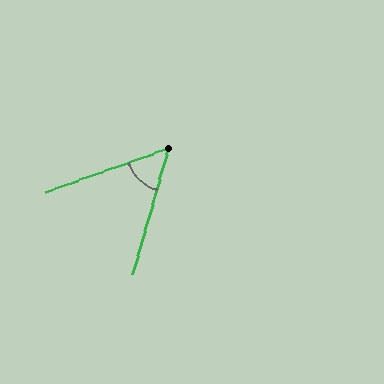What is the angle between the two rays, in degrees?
Approximately 55 degrees.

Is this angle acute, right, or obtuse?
It is acute.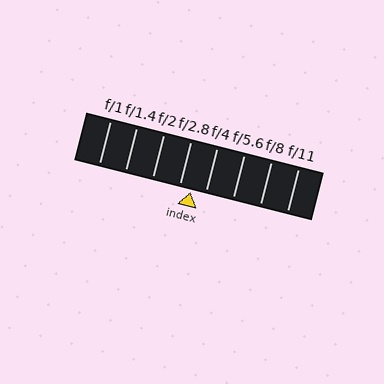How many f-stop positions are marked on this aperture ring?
There are 8 f-stop positions marked.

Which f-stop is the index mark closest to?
The index mark is closest to f/2.8.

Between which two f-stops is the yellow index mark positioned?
The index mark is between f/2.8 and f/4.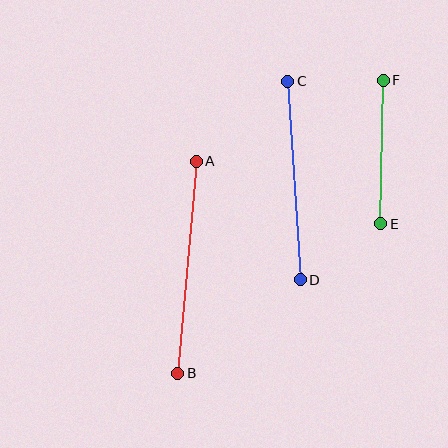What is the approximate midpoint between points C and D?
The midpoint is at approximately (294, 181) pixels.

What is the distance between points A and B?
The distance is approximately 213 pixels.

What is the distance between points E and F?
The distance is approximately 144 pixels.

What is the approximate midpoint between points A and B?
The midpoint is at approximately (187, 267) pixels.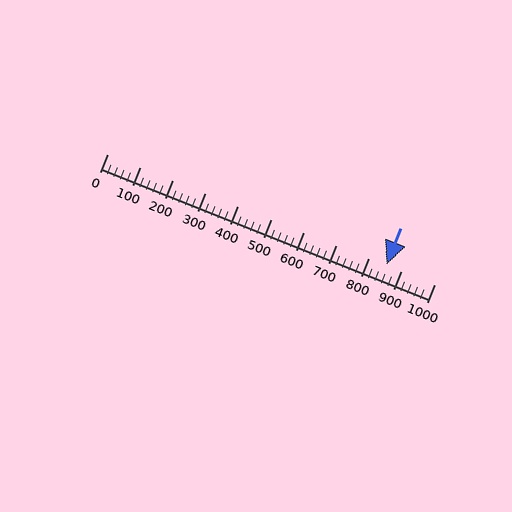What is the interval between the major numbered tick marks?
The major tick marks are spaced 100 units apart.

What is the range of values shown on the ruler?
The ruler shows values from 0 to 1000.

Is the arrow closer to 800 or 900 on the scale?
The arrow is closer to 900.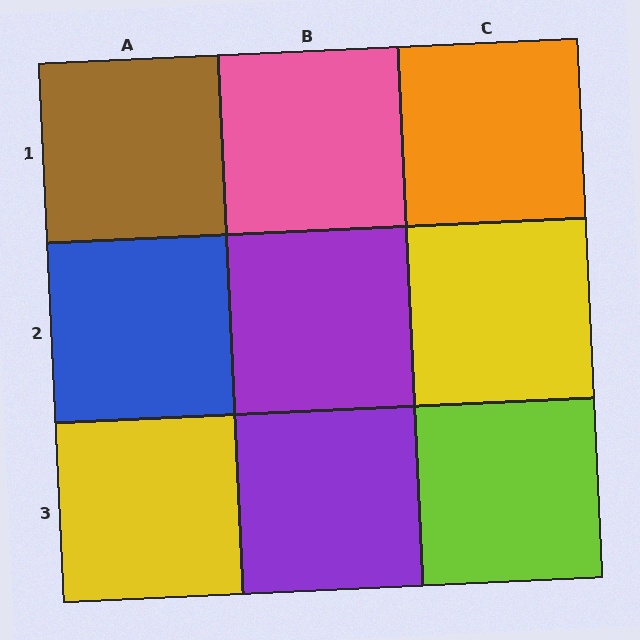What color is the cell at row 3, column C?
Lime.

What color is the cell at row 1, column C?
Orange.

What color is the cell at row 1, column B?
Pink.